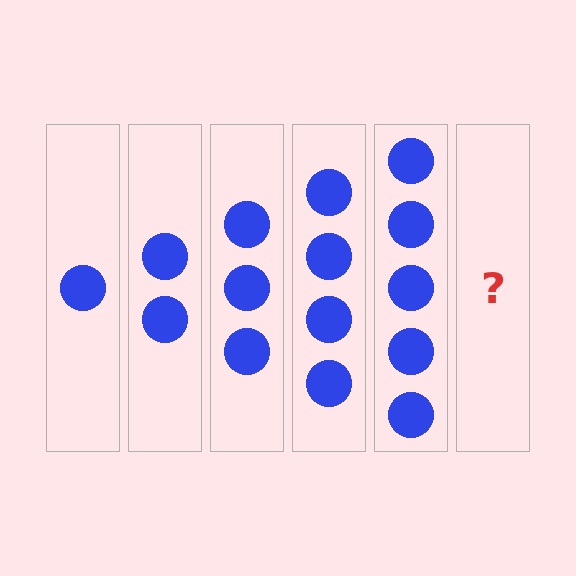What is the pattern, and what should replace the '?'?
The pattern is that each step adds one more circle. The '?' should be 6 circles.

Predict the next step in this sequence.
The next step is 6 circles.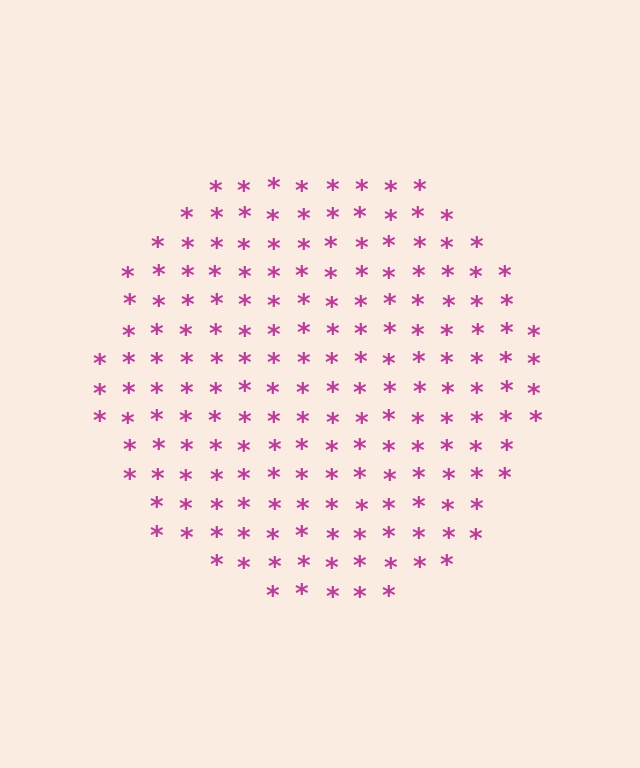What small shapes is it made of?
It is made of small asterisks.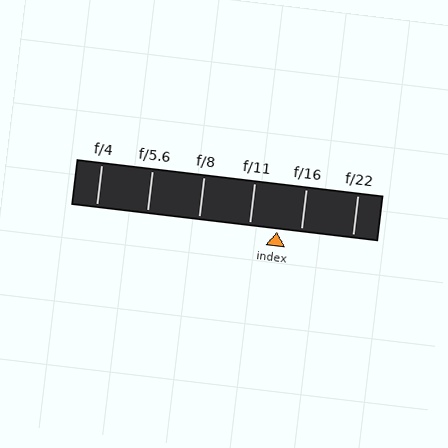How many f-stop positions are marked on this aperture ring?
There are 6 f-stop positions marked.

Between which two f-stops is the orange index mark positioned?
The index mark is between f/11 and f/16.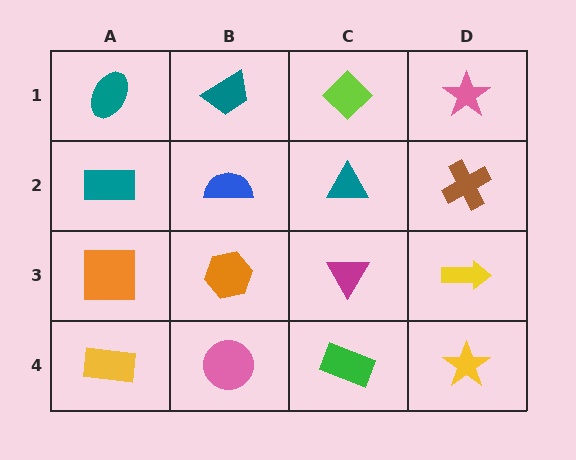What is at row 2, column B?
A blue semicircle.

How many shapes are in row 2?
4 shapes.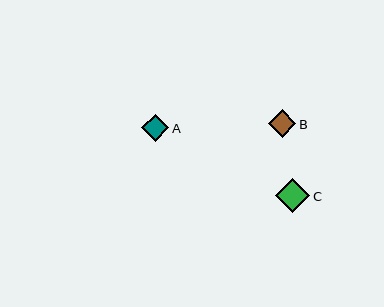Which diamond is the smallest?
Diamond A is the smallest with a size of approximately 27 pixels.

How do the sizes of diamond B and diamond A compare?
Diamond B and diamond A are approximately the same size.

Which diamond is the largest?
Diamond C is the largest with a size of approximately 34 pixels.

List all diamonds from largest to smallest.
From largest to smallest: C, B, A.